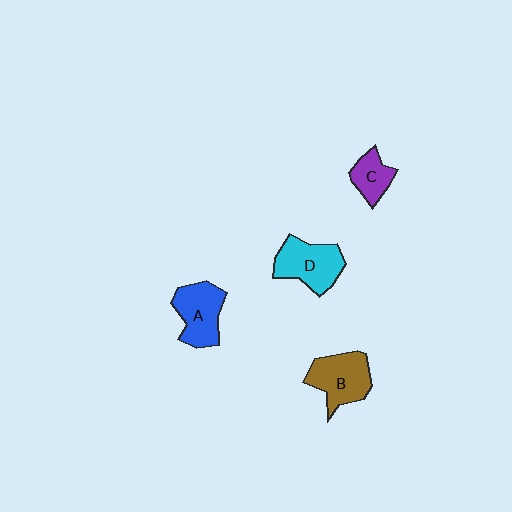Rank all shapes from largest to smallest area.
From largest to smallest: D (cyan), B (brown), A (blue), C (purple).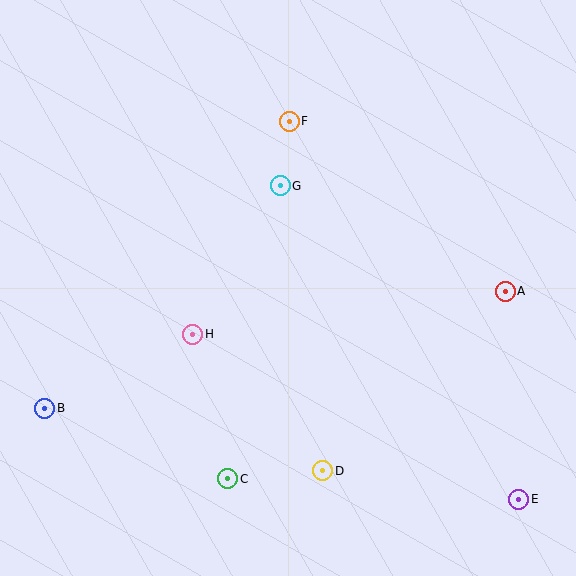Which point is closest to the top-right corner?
Point A is closest to the top-right corner.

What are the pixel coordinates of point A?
Point A is at (505, 292).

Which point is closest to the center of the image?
Point G at (280, 186) is closest to the center.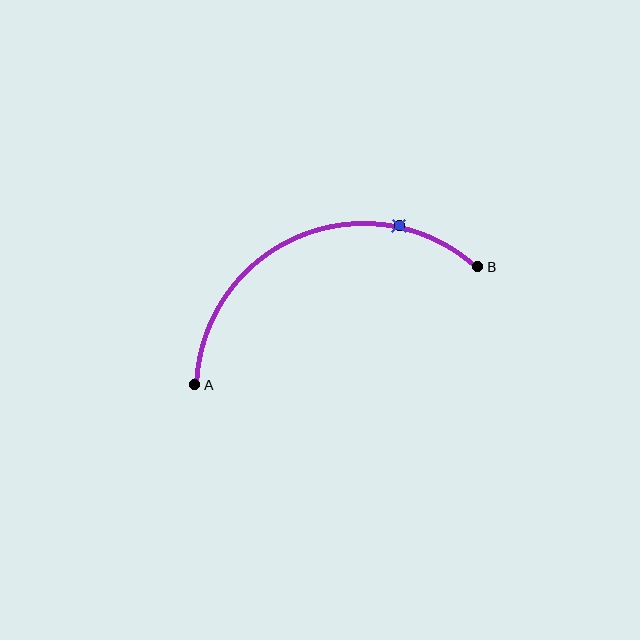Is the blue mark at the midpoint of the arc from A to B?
No. The blue mark lies on the arc but is closer to endpoint B. The arc midpoint would be at the point on the curve equidistant along the arc from both A and B.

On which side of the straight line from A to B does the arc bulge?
The arc bulges above the straight line connecting A and B.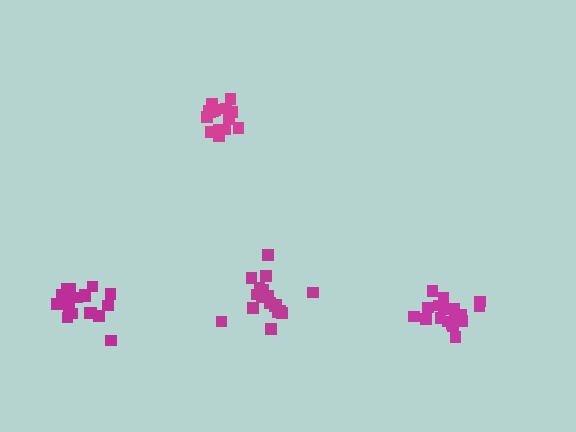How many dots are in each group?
Group 1: 18 dots, Group 2: 18 dots, Group 3: 18 dots, Group 4: 16 dots (70 total).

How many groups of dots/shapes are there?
There are 4 groups.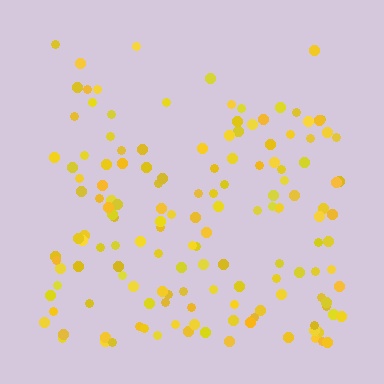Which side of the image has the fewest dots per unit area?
The top.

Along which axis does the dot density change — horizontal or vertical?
Vertical.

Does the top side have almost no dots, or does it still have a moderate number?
Still a moderate number, just noticeably fewer than the bottom.